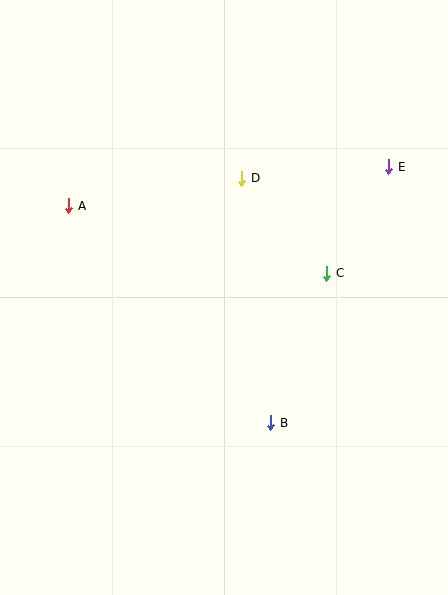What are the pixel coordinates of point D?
Point D is at (242, 178).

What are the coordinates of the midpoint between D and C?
The midpoint between D and C is at (284, 226).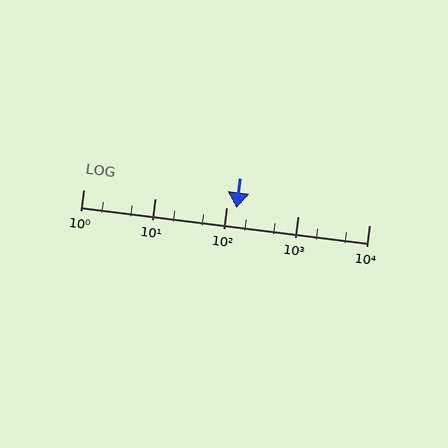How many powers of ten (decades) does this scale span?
The scale spans 4 decades, from 1 to 10000.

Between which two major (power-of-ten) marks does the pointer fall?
The pointer is between 100 and 1000.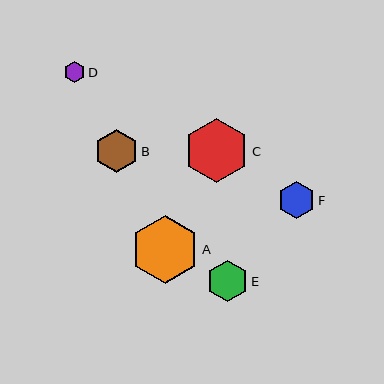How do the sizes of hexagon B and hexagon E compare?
Hexagon B and hexagon E are approximately the same size.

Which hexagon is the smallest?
Hexagon D is the smallest with a size of approximately 20 pixels.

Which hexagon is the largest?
Hexagon A is the largest with a size of approximately 68 pixels.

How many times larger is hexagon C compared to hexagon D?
Hexagon C is approximately 3.2 times the size of hexagon D.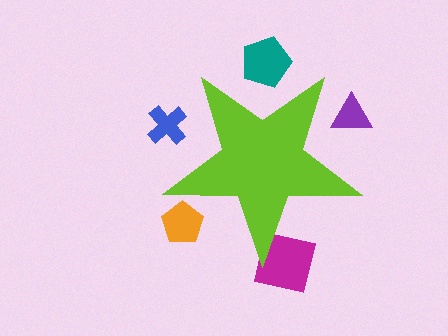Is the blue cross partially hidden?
Yes, the blue cross is partially hidden behind the lime star.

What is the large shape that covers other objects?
A lime star.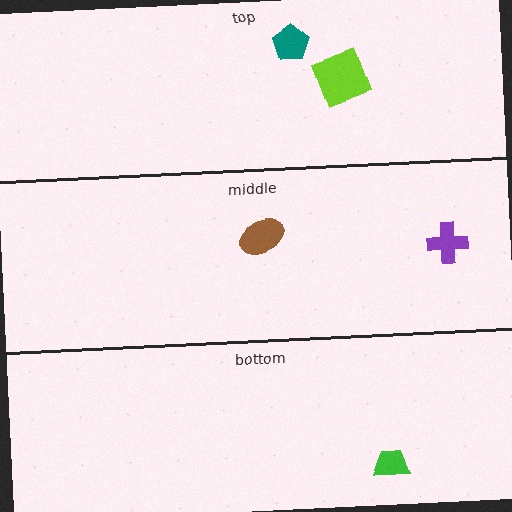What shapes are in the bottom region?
The green trapezoid.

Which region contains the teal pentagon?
The top region.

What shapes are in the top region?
The teal pentagon, the lime square.